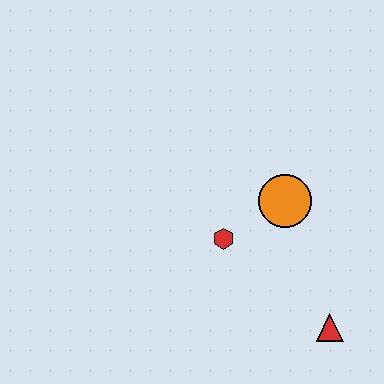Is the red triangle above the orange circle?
No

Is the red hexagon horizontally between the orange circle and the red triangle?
No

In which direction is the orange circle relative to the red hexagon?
The orange circle is to the right of the red hexagon.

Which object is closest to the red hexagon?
The orange circle is closest to the red hexagon.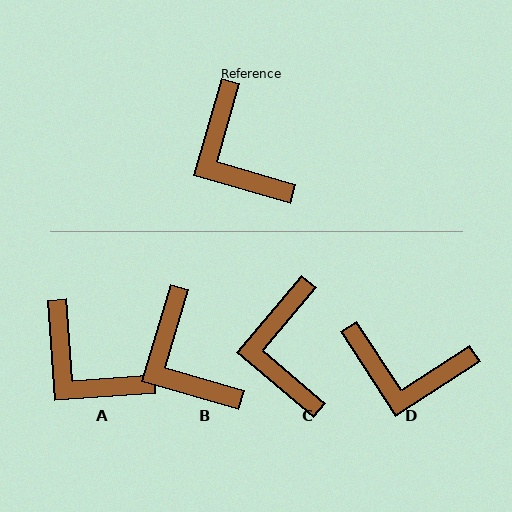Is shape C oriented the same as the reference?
No, it is off by about 24 degrees.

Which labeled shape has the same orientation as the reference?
B.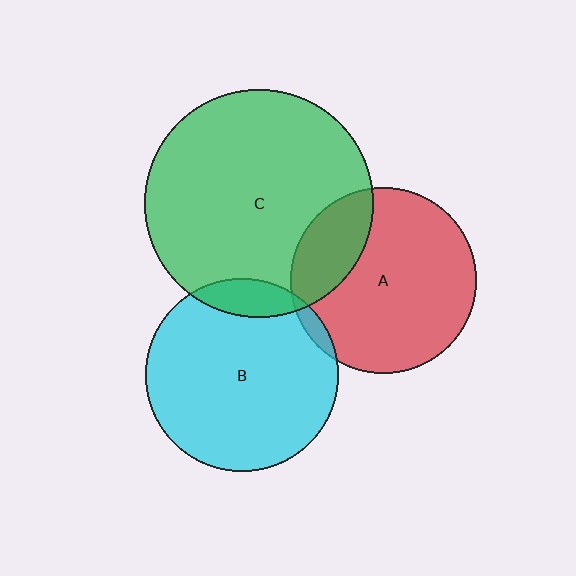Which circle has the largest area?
Circle C (green).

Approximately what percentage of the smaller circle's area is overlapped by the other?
Approximately 20%.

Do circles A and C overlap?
Yes.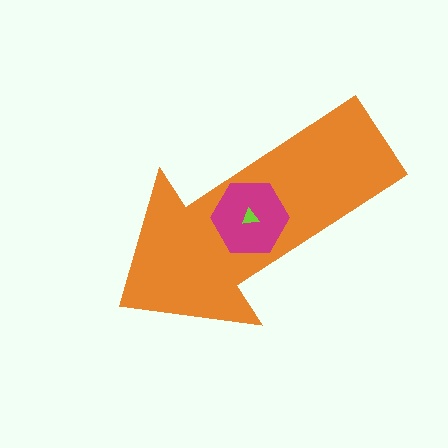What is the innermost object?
The lime triangle.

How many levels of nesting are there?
3.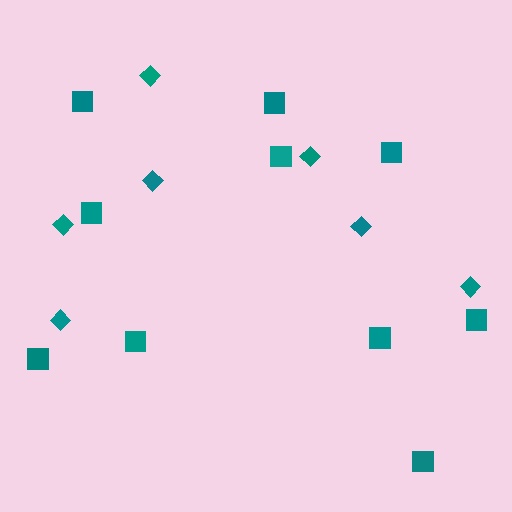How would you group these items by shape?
There are 2 groups: one group of squares (10) and one group of diamonds (7).